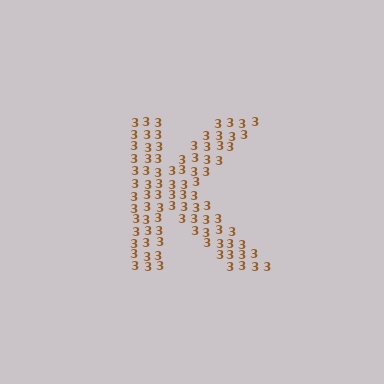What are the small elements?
The small elements are digit 3's.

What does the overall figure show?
The overall figure shows the letter K.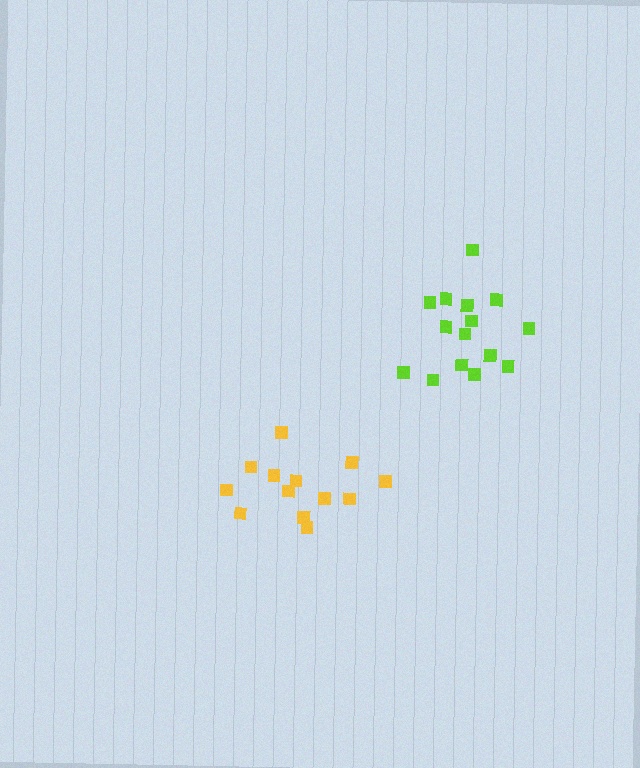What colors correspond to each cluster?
The clusters are colored: lime, yellow.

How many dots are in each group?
Group 1: 15 dots, Group 2: 14 dots (29 total).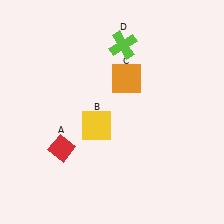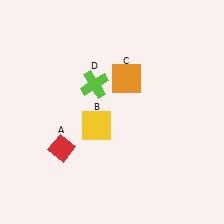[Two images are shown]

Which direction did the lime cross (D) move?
The lime cross (D) moved down.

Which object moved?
The lime cross (D) moved down.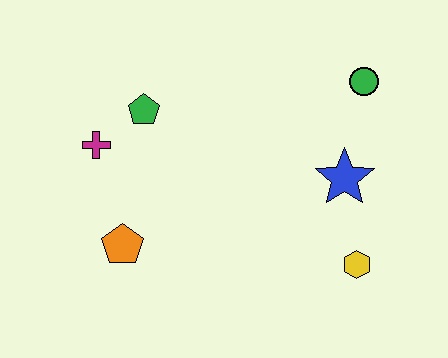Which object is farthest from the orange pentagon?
The green circle is farthest from the orange pentagon.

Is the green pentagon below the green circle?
Yes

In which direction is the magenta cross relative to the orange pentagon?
The magenta cross is above the orange pentagon.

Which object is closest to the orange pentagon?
The magenta cross is closest to the orange pentagon.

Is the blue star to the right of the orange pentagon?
Yes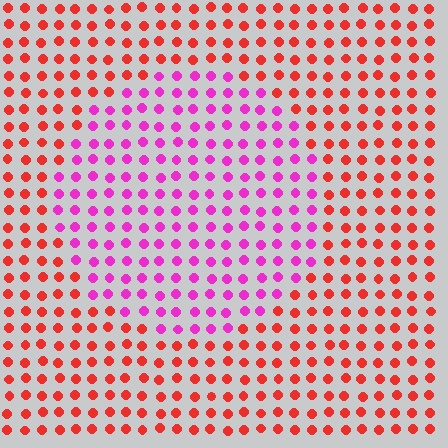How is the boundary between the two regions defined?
The boundary is defined purely by a slight shift in hue (about 51 degrees). Spacing, size, and orientation are identical on both sides.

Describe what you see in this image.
The image is filled with small red elements in a uniform arrangement. A circle-shaped region is visible where the elements are tinted to a slightly different hue, forming a subtle color boundary.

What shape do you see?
I see a circle.